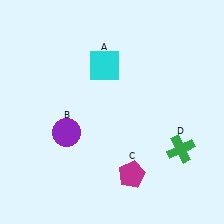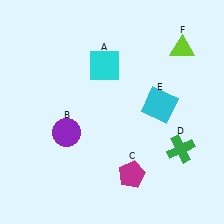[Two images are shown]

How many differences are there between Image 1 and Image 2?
There are 2 differences between the two images.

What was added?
A cyan square (E), a lime triangle (F) were added in Image 2.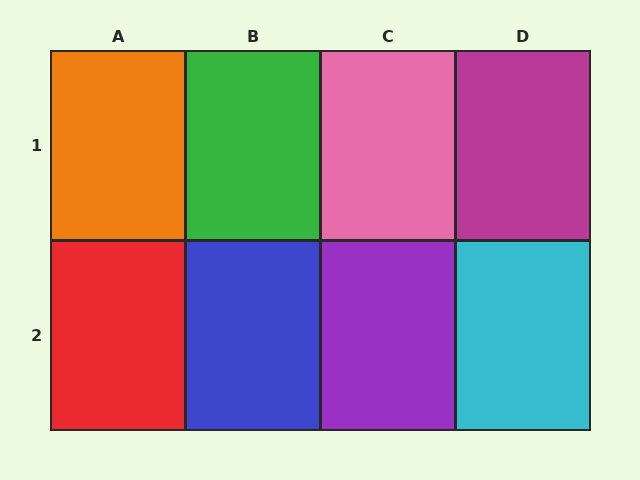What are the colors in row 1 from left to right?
Orange, green, pink, magenta.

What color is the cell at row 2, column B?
Blue.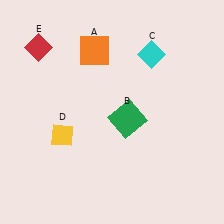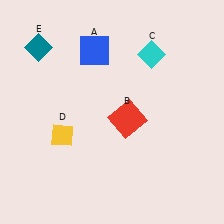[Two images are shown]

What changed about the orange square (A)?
In Image 1, A is orange. In Image 2, it changed to blue.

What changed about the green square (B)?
In Image 1, B is green. In Image 2, it changed to red.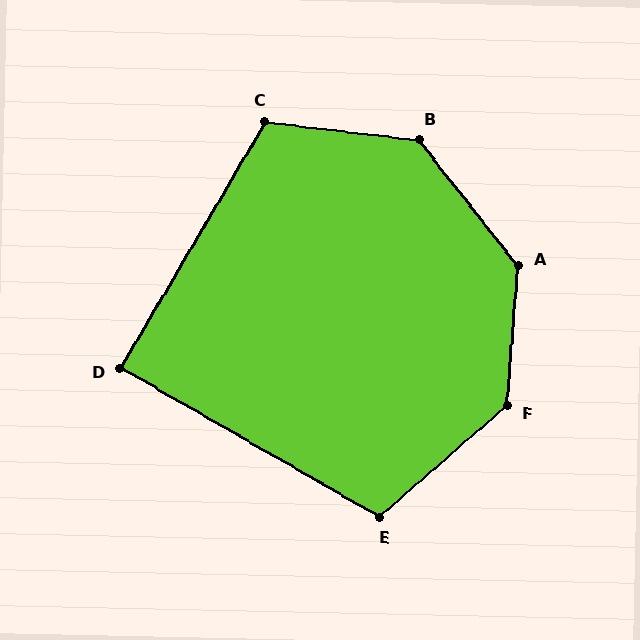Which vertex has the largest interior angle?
A, at approximately 137 degrees.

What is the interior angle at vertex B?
Approximately 135 degrees (obtuse).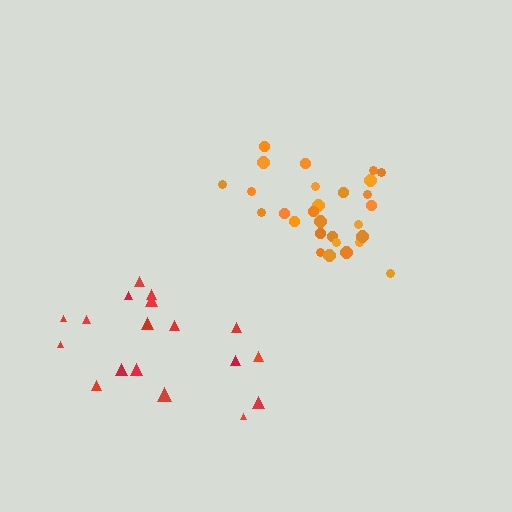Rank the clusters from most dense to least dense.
orange, red.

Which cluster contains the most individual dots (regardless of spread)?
Orange (28).